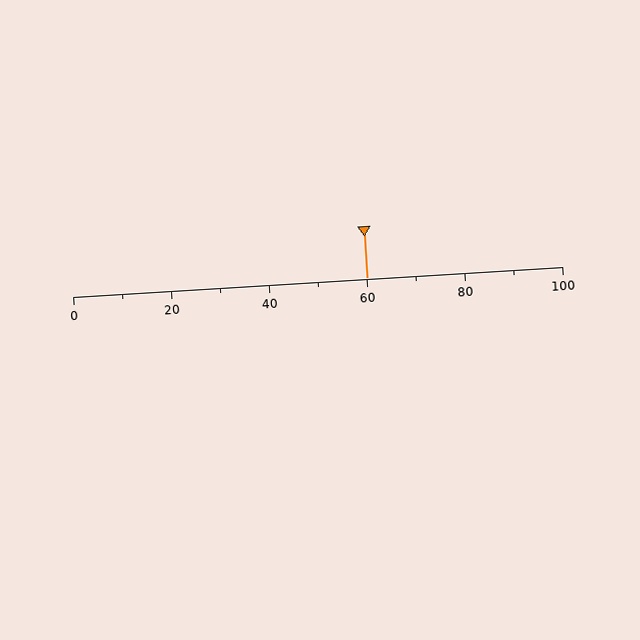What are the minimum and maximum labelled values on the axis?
The axis runs from 0 to 100.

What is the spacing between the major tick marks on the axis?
The major ticks are spaced 20 apart.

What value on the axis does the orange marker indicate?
The marker indicates approximately 60.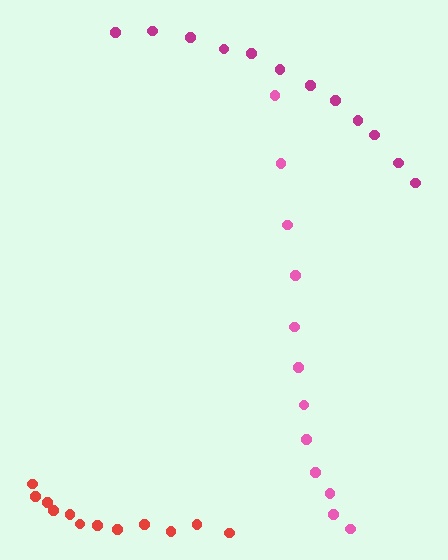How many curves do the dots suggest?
There are 3 distinct paths.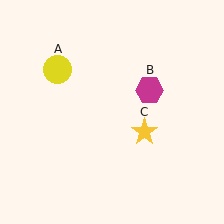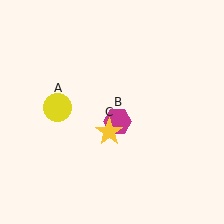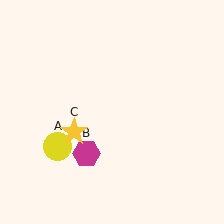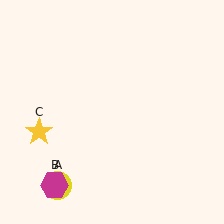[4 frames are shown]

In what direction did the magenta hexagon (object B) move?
The magenta hexagon (object B) moved down and to the left.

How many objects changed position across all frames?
3 objects changed position: yellow circle (object A), magenta hexagon (object B), yellow star (object C).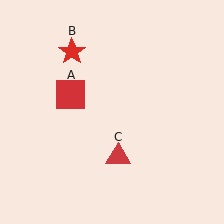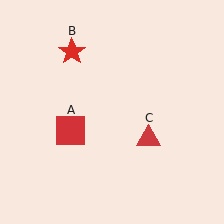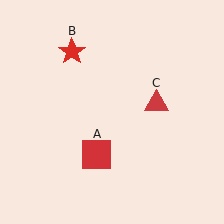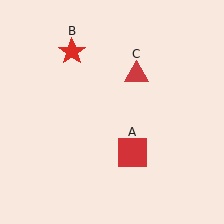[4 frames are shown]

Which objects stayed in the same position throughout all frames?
Red star (object B) remained stationary.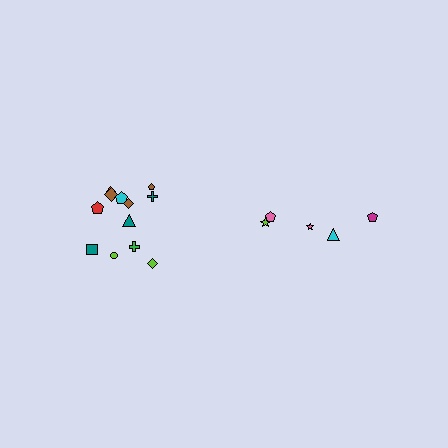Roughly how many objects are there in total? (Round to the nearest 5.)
Roughly 15 objects in total.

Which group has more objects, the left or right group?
The left group.